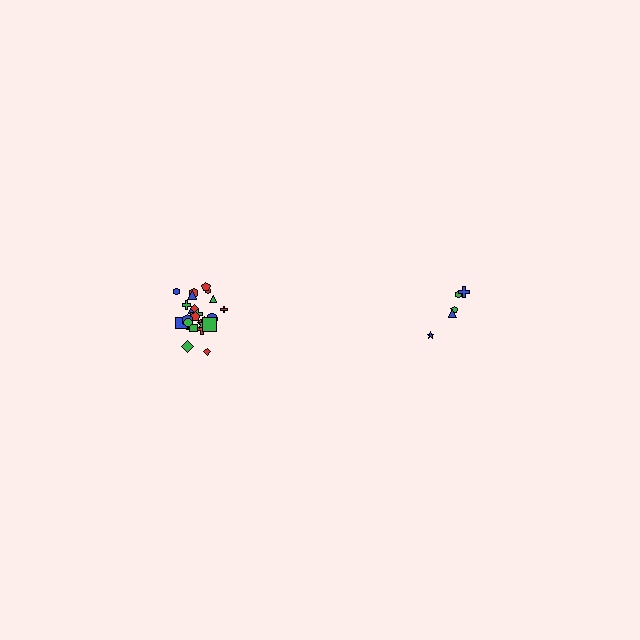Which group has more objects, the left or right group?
The left group.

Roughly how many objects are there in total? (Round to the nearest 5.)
Roughly 30 objects in total.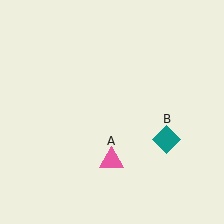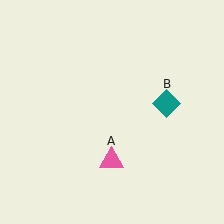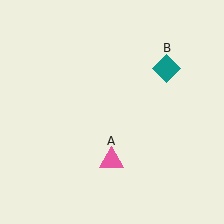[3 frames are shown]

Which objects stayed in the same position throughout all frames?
Pink triangle (object A) remained stationary.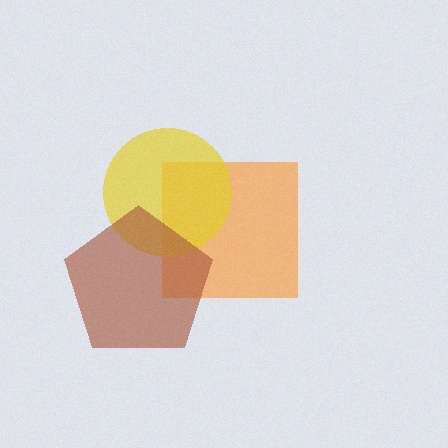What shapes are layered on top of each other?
The layered shapes are: an orange square, a yellow circle, a brown pentagon.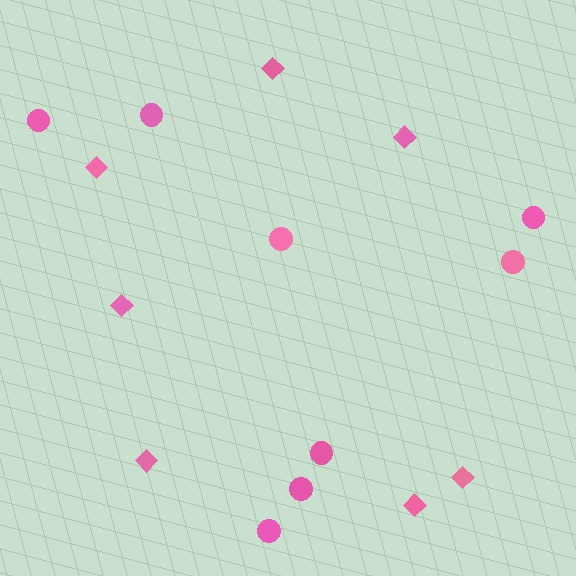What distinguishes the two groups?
There are 2 groups: one group of circles (8) and one group of diamonds (7).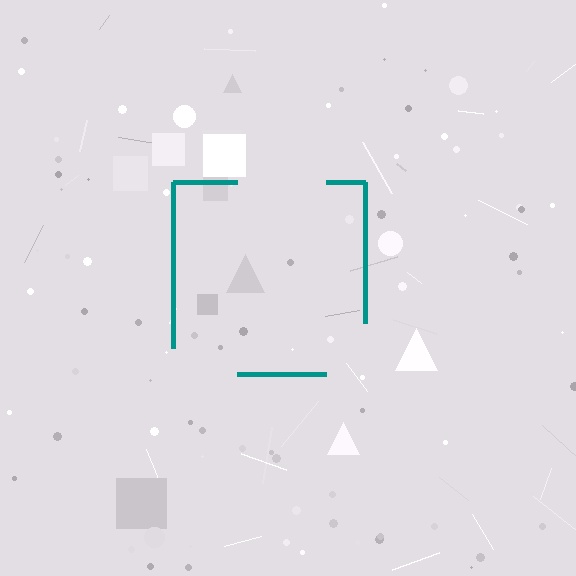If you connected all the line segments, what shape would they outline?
They would outline a square.